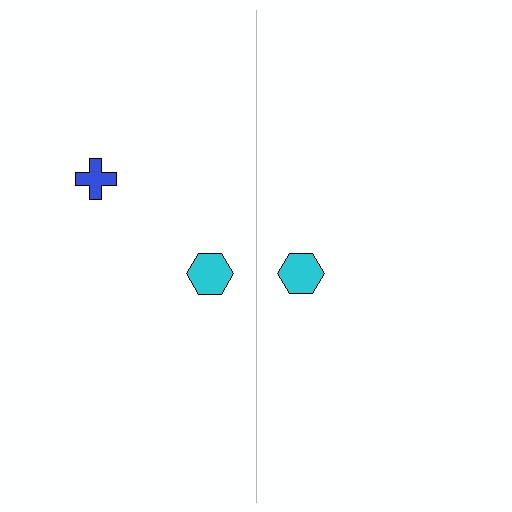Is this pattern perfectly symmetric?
No, the pattern is not perfectly symmetric. A blue cross is missing from the right side.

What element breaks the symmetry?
A blue cross is missing from the right side.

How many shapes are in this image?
There are 3 shapes in this image.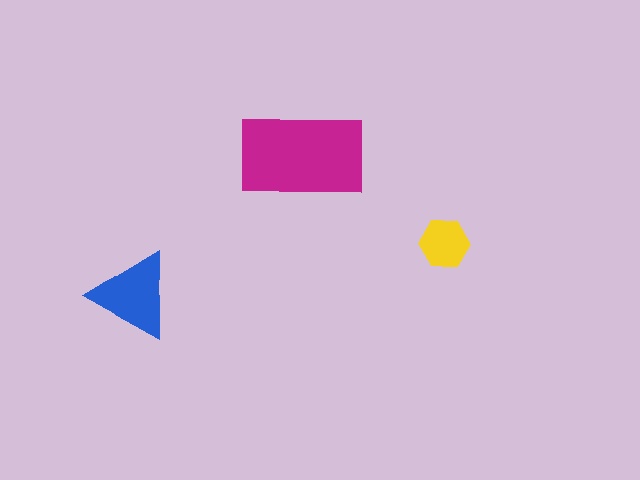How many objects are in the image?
There are 3 objects in the image.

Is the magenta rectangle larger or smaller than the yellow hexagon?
Larger.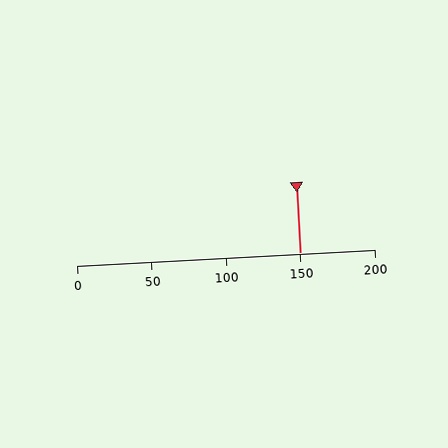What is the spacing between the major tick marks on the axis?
The major ticks are spaced 50 apart.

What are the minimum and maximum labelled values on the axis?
The axis runs from 0 to 200.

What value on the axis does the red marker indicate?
The marker indicates approximately 150.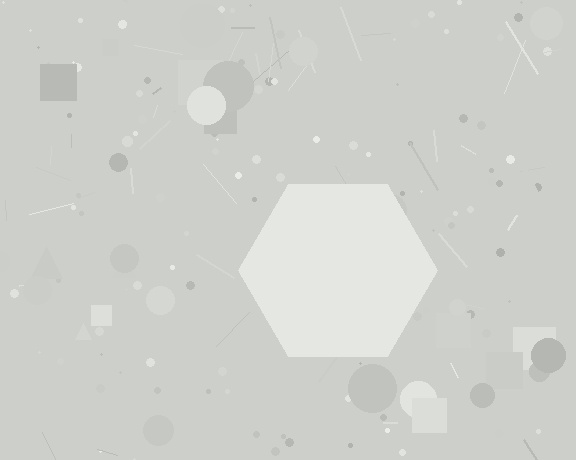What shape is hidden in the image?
A hexagon is hidden in the image.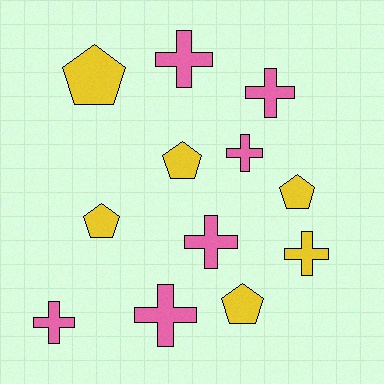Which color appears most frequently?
Pink, with 6 objects.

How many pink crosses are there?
There are 6 pink crosses.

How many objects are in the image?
There are 12 objects.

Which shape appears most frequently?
Cross, with 7 objects.